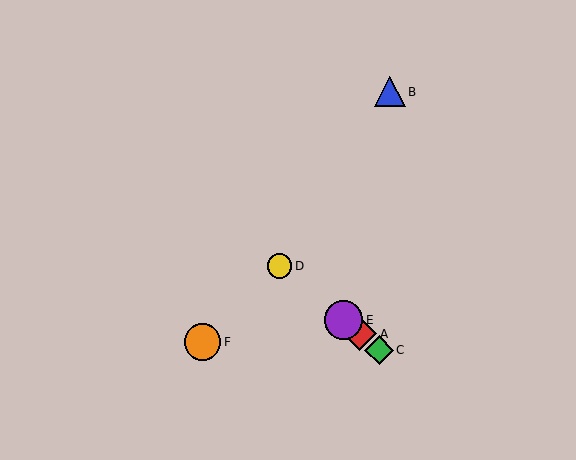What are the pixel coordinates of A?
Object A is at (360, 334).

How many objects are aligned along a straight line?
4 objects (A, C, D, E) are aligned along a straight line.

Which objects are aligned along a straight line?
Objects A, C, D, E are aligned along a straight line.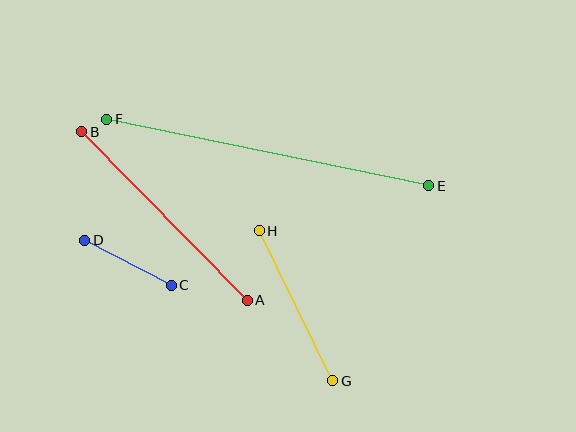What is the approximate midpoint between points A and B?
The midpoint is at approximately (164, 216) pixels.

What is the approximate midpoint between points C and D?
The midpoint is at approximately (128, 263) pixels.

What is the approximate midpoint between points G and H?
The midpoint is at approximately (296, 306) pixels.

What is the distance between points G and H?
The distance is approximately 167 pixels.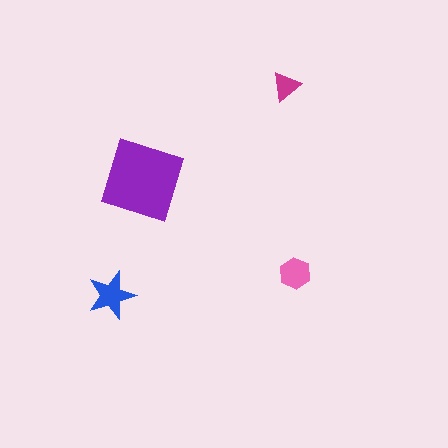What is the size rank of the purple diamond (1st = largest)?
1st.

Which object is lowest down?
The blue star is bottommost.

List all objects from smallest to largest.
The magenta triangle, the pink hexagon, the blue star, the purple diamond.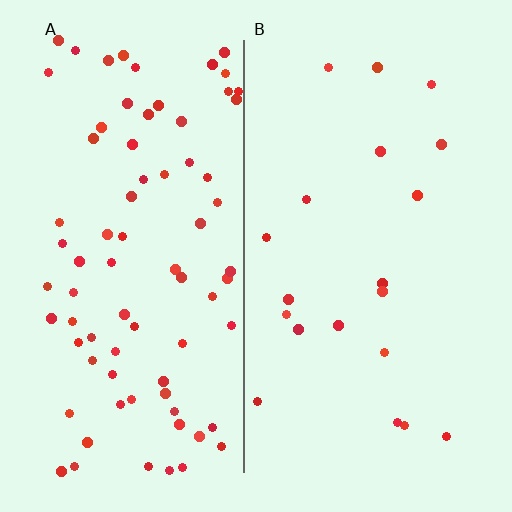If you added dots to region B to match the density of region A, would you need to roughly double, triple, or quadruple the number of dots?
Approximately quadruple.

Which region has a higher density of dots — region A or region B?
A (the left).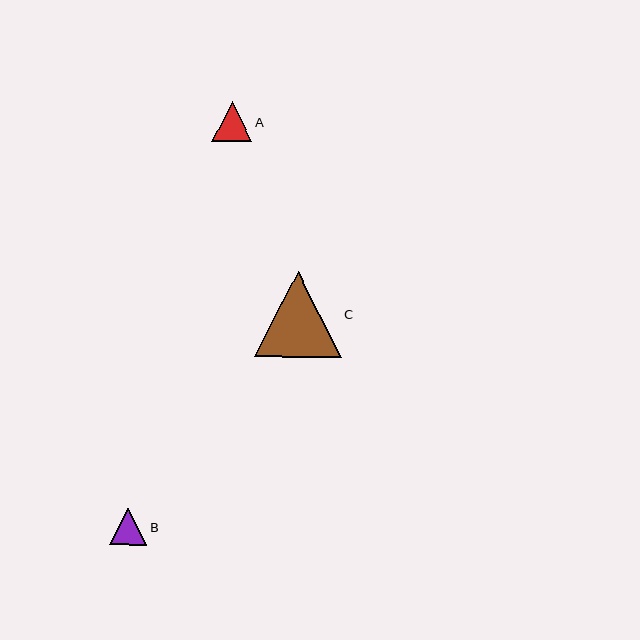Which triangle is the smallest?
Triangle B is the smallest with a size of approximately 37 pixels.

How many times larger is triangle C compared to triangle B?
Triangle C is approximately 2.3 times the size of triangle B.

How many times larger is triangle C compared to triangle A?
Triangle C is approximately 2.2 times the size of triangle A.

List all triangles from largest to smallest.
From largest to smallest: C, A, B.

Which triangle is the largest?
Triangle C is the largest with a size of approximately 87 pixels.